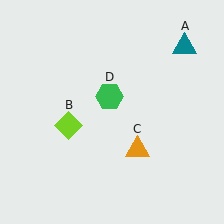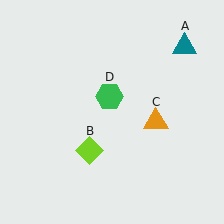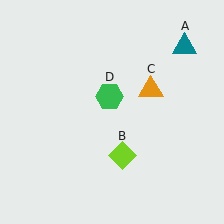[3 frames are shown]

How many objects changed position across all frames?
2 objects changed position: lime diamond (object B), orange triangle (object C).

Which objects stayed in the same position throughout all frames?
Teal triangle (object A) and green hexagon (object D) remained stationary.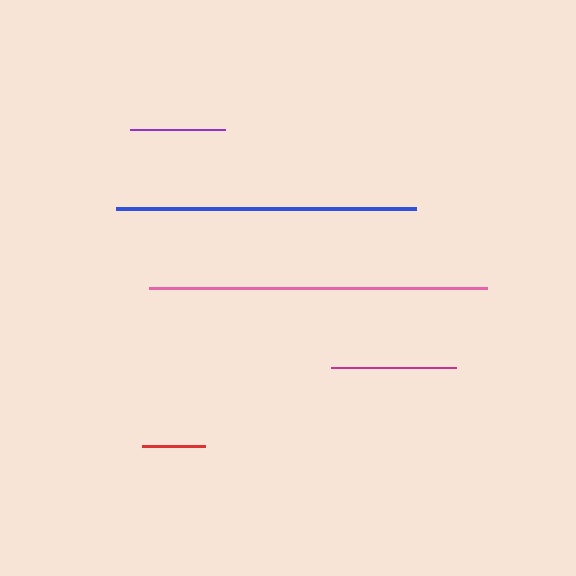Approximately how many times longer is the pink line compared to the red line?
The pink line is approximately 5.3 times the length of the red line.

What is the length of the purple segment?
The purple segment is approximately 95 pixels long.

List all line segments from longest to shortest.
From longest to shortest: pink, blue, magenta, purple, red.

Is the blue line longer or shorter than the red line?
The blue line is longer than the red line.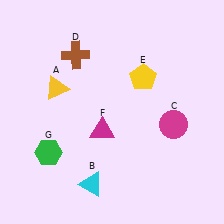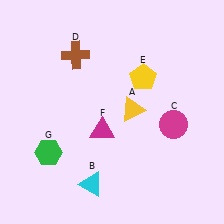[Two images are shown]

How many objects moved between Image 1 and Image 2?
1 object moved between the two images.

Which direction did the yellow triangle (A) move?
The yellow triangle (A) moved right.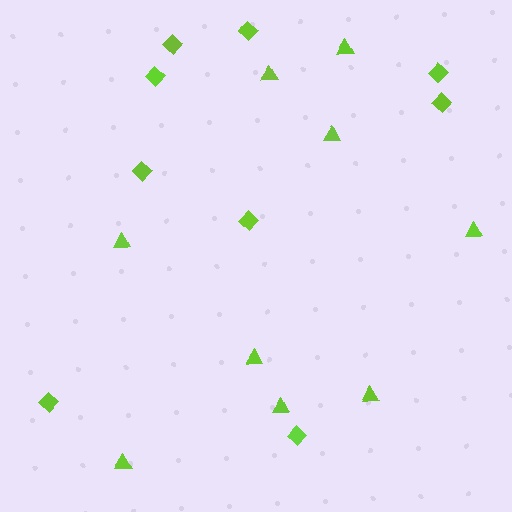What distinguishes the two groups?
There are 2 groups: one group of diamonds (9) and one group of triangles (9).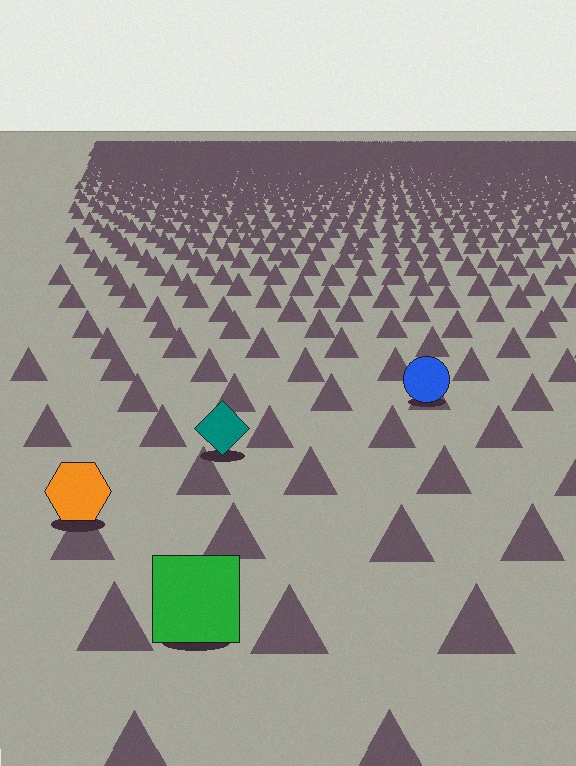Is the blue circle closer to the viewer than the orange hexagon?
No. The orange hexagon is closer — you can tell from the texture gradient: the ground texture is coarser near it.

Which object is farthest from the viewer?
The blue circle is farthest from the viewer. It appears smaller and the ground texture around it is denser.